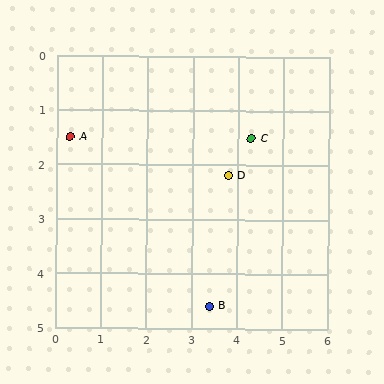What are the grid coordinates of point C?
Point C is at approximately (4.3, 1.5).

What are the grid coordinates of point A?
Point A is at approximately (0.3, 1.5).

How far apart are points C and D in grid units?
Points C and D are about 0.9 grid units apart.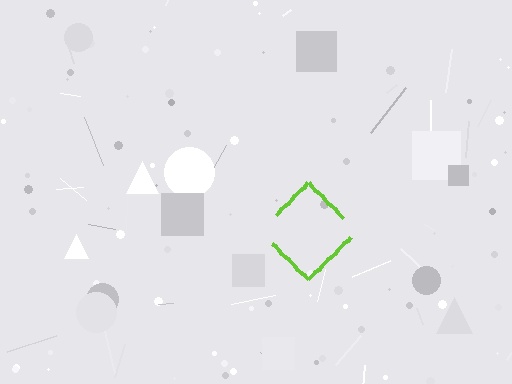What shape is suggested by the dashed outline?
The dashed outline suggests a diamond.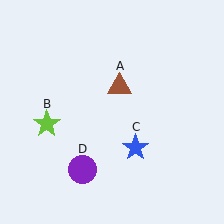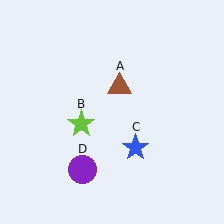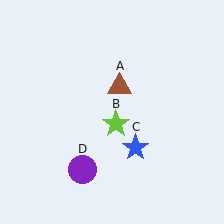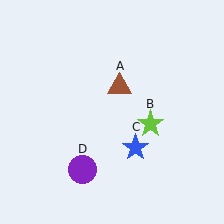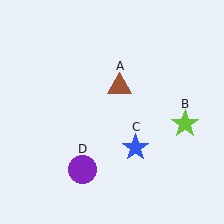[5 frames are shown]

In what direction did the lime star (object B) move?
The lime star (object B) moved right.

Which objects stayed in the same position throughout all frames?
Brown triangle (object A) and blue star (object C) and purple circle (object D) remained stationary.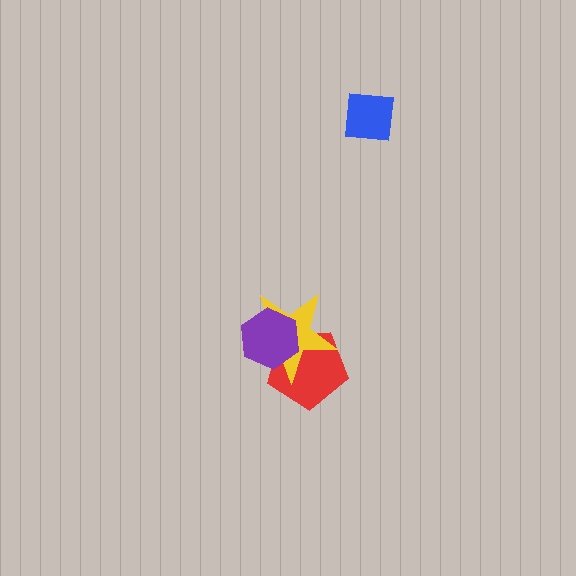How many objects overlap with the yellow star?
2 objects overlap with the yellow star.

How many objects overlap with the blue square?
0 objects overlap with the blue square.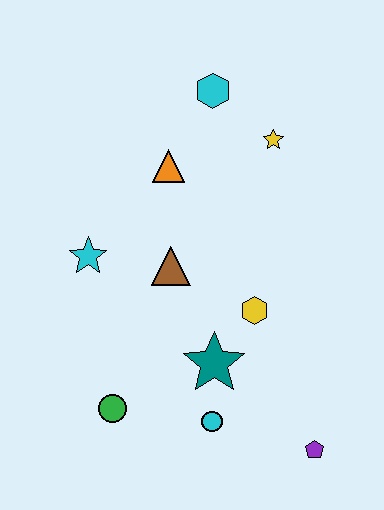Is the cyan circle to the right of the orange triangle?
Yes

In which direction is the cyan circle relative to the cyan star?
The cyan circle is below the cyan star.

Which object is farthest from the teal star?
The cyan hexagon is farthest from the teal star.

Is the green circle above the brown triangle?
No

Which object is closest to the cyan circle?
The teal star is closest to the cyan circle.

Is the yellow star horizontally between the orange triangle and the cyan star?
No